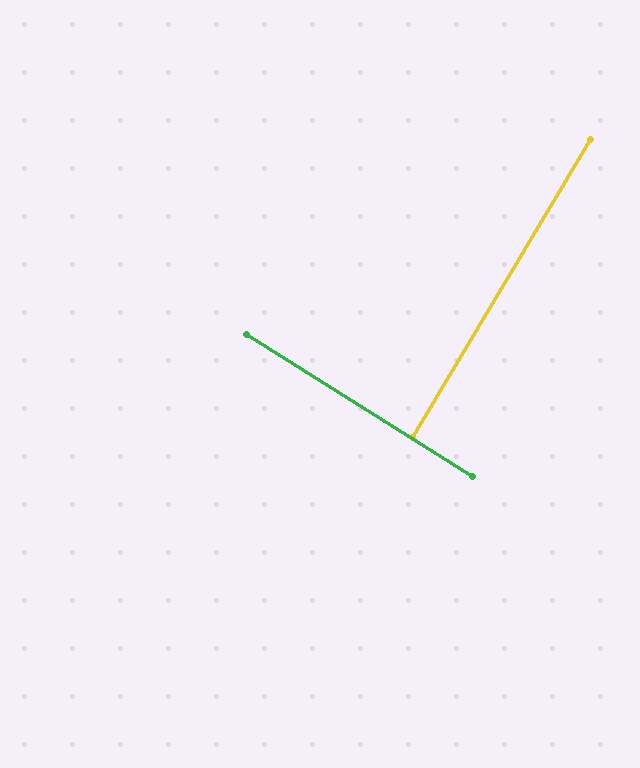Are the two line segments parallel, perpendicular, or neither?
Perpendicular — they meet at approximately 89°.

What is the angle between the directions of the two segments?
Approximately 89 degrees.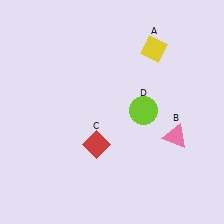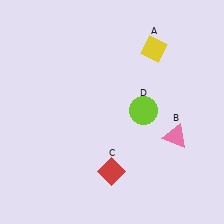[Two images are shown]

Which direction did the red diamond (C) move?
The red diamond (C) moved down.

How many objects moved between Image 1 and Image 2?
1 object moved between the two images.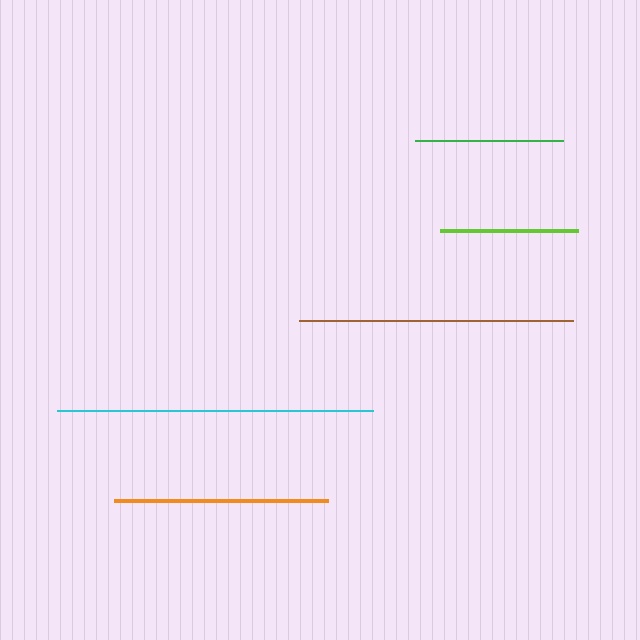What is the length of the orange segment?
The orange segment is approximately 214 pixels long.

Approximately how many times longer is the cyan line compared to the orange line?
The cyan line is approximately 1.5 times the length of the orange line.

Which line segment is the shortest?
The lime line is the shortest at approximately 138 pixels.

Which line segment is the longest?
The cyan line is the longest at approximately 316 pixels.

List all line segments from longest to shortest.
From longest to shortest: cyan, brown, orange, green, lime.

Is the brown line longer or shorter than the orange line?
The brown line is longer than the orange line.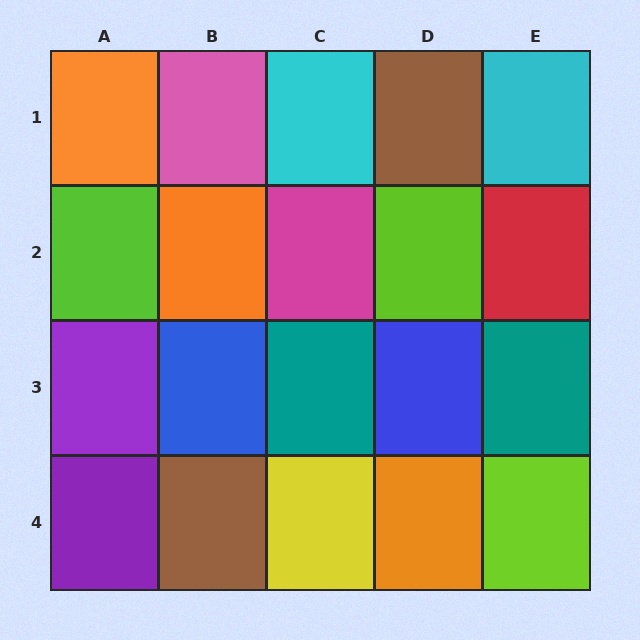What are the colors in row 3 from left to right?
Purple, blue, teal, blue, teal.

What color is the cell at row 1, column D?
Brown.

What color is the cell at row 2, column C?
Magenta.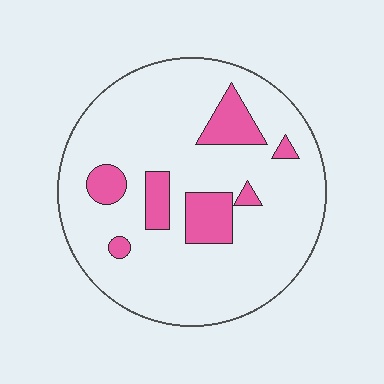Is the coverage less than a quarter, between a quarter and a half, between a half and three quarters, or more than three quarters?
Less than a quarter.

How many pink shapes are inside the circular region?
7.